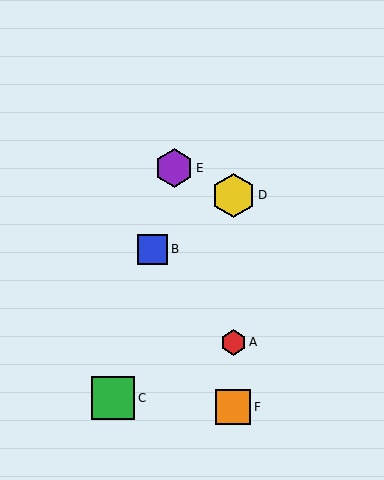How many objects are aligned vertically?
3 objects (A, D, F) are aligned vertically.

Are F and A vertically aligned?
Yes, both are at x≈233.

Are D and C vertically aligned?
No, D is at x≈233 and C is at x≈113.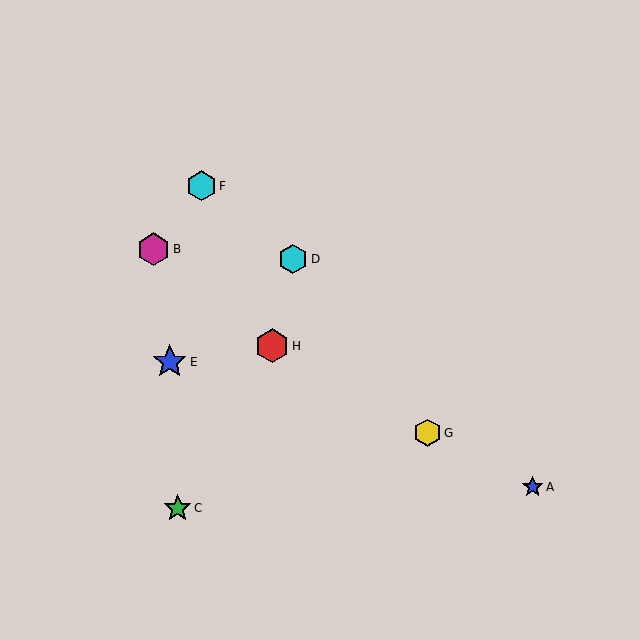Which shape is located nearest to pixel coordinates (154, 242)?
The magenta hexagon (labeled B) at (154, 249) is nearest to that location.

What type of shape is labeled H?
Shape H is a red hexagon.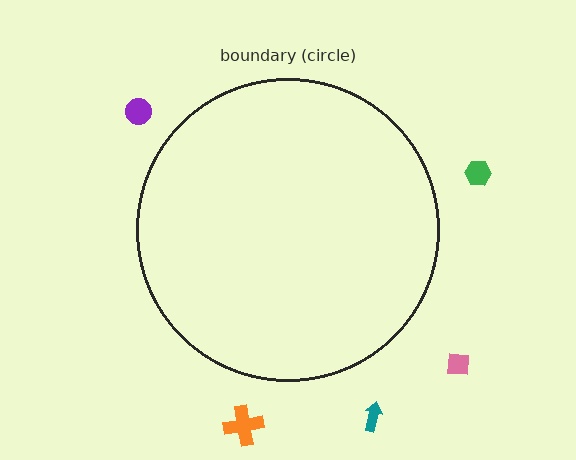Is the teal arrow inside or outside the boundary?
Outside.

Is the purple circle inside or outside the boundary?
Outside.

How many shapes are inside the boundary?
0 inside, 5 outside.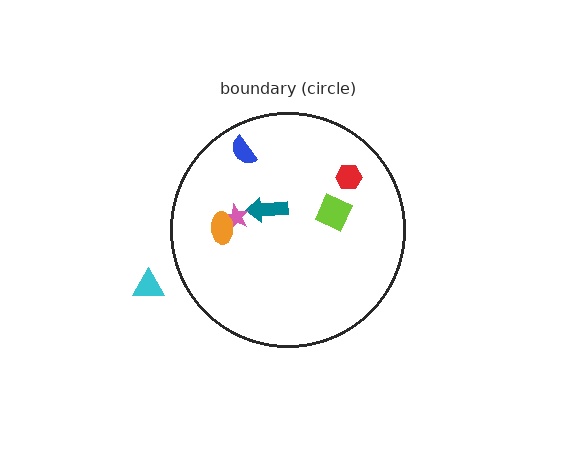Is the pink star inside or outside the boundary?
Inside.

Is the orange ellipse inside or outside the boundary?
Inside.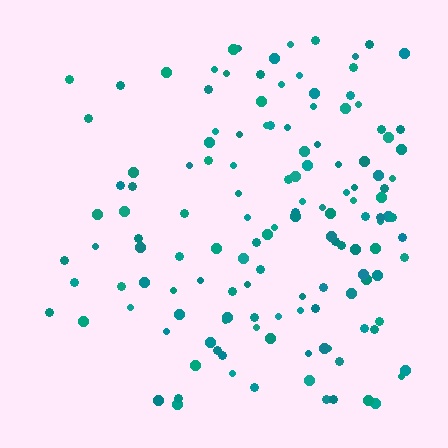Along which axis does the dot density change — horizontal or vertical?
Horizontal.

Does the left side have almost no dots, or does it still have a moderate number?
Still a moderate number, just noticeably fewer than the right.